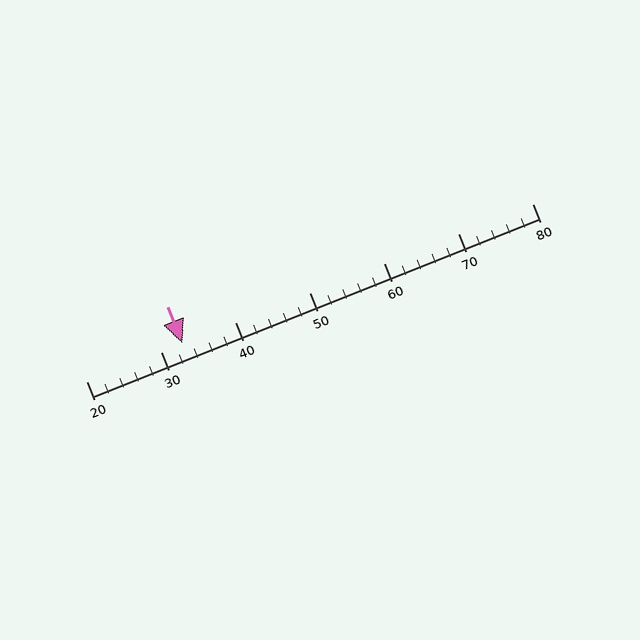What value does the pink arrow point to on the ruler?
The pink arrow points to approximately 33.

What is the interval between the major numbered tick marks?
The major tick marks are spaced 10 units apart.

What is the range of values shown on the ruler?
The ruler shows values from 20 to 80.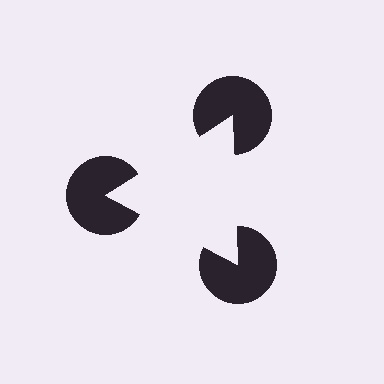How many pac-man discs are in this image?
There are 3 — one at each vertex of the illusory triangle.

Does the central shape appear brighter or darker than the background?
It typically appears slightly brighter than the background, even though no actual brightness change is drawn.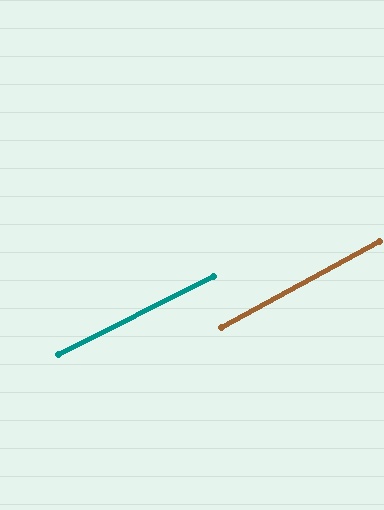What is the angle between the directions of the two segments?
Approximately 2 degrees.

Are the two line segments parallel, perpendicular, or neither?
Parallel — their directions differ by only 1.8°.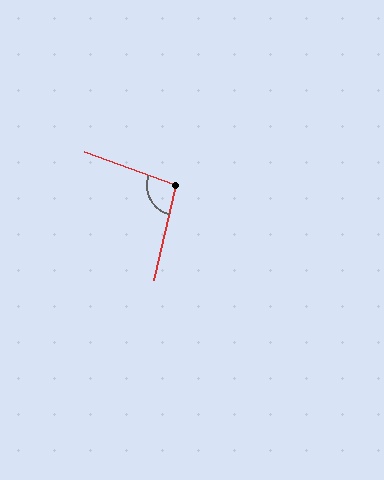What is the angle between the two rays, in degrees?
Approximately 97 degrees.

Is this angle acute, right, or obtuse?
It is obtuse.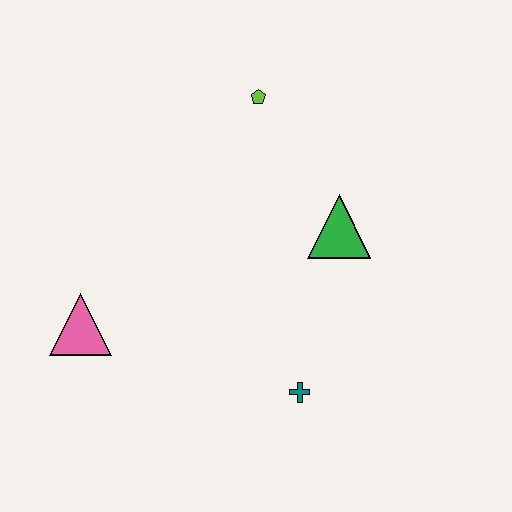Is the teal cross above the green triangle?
No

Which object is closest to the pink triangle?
The teal cross is closest to the pink triangle.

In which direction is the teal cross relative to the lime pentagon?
The teal cross is below the lime pentagon.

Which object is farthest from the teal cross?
The lime pentagon is farthest from the teal cross.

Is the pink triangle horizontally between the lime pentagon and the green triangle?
No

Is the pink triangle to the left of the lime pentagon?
Yes